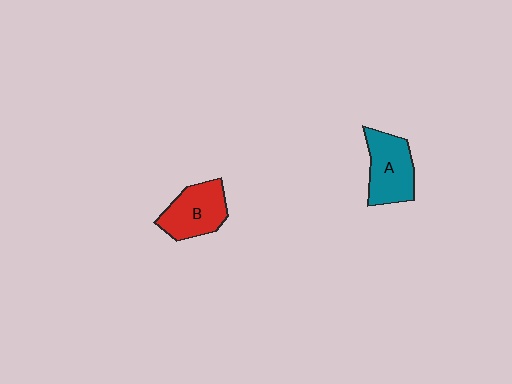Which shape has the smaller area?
Shape B (red).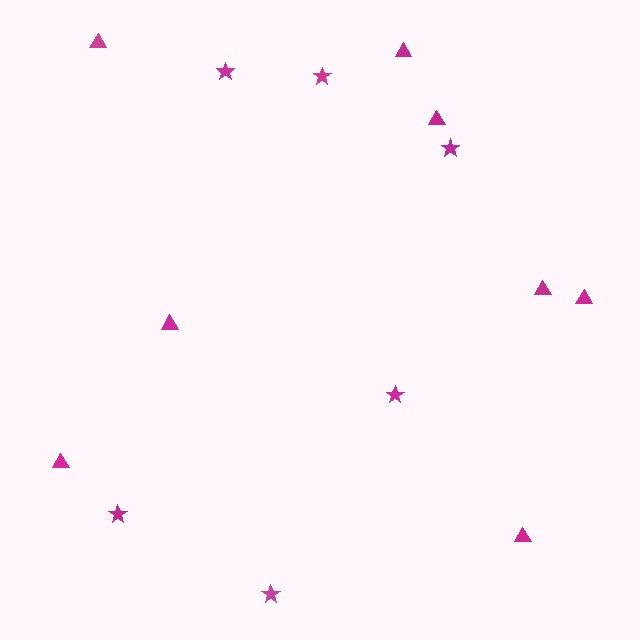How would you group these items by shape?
There are 2 groups: one group of triangles (8) and one group of stars (6).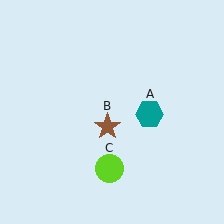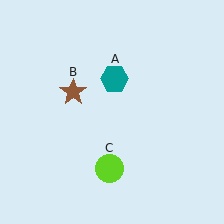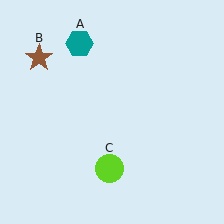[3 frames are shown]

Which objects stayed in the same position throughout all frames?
Lime circle (object C) remained stationary.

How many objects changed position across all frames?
2 objects changed position: teal hexagon (object A), brown star (object B).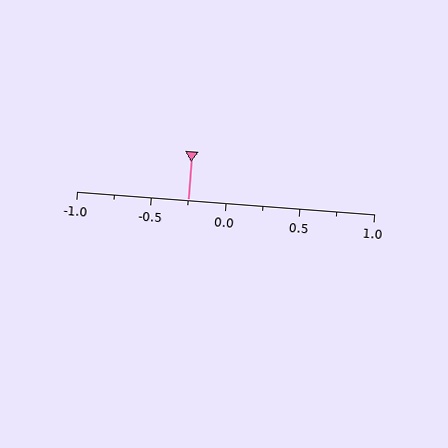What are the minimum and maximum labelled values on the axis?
The axis runs from -1.0 to 1.0.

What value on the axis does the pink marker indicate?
The marker indicates approximately -0.25.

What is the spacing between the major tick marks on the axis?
The major ticks are spaced 0.5 apart.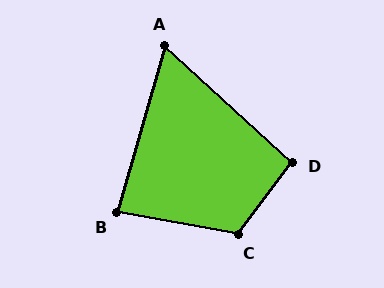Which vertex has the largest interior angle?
C, at approximately 117 degrees.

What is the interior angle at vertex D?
Approximately 96 degrees (obtuse).